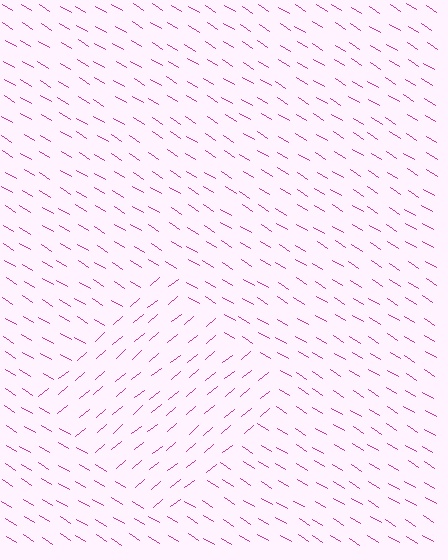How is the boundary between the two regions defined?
The boundary is defined purely by a change in line orientation (approximately 72 degrees difference). All lines are the same color and thickness.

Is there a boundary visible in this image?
Yes, there is a texture boundary formed by a change in line orientation.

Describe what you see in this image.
The image is filled with small magenta line segments. A diamond region in the image has lines oriented differently from the surrounding lines, creating a visible texture boundary.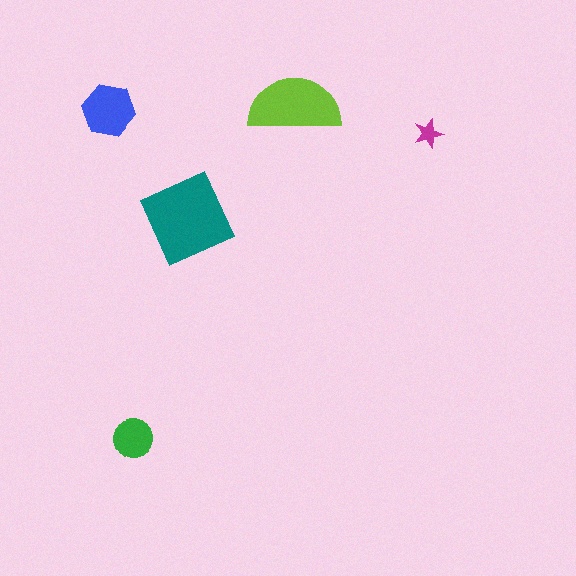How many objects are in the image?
There are 5 objects in the image.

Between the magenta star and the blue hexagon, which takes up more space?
The blue hexagon.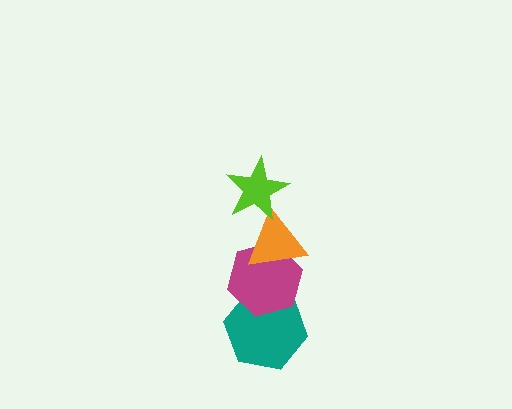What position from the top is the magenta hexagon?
The magenta hexagon is 3rd from the top.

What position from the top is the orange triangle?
The orange triangle is 2nd from the top.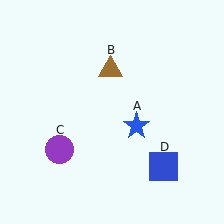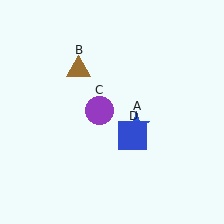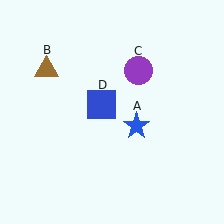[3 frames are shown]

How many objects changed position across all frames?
3 objects changed position: brown triangle (object B), purple circle (object C), blue square (object D).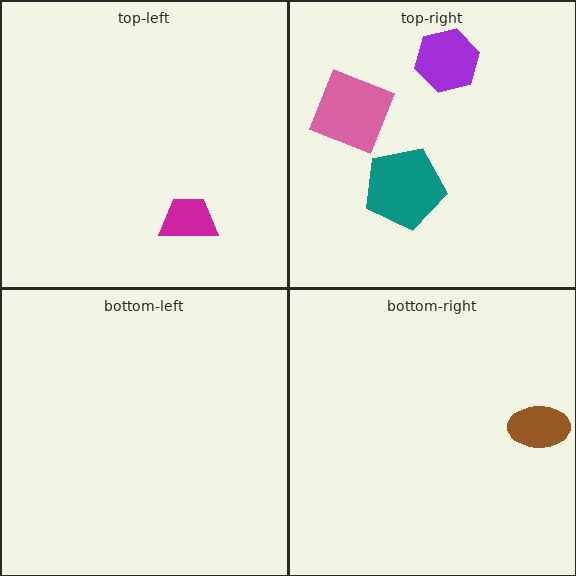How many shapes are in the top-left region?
1.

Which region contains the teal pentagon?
The top-right region.